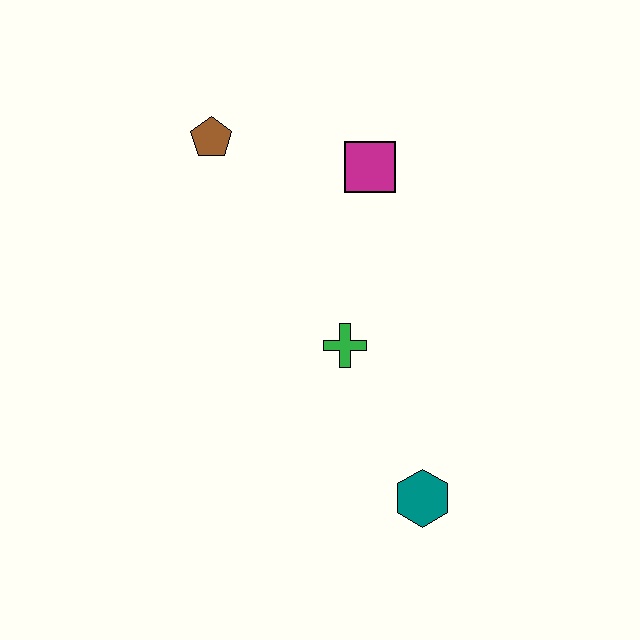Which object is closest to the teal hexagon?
The green cross is closest to the teal hexagon.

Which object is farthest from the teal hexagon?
The brown pentagon is farthest from the teal hexagon.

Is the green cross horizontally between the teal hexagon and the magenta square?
No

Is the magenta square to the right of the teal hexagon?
No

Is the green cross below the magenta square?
Yes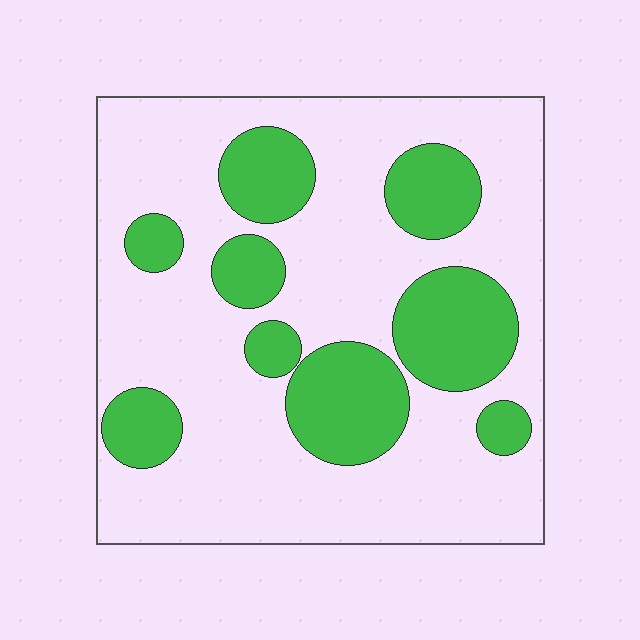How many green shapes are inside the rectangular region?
9.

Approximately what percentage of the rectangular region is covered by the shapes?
Approximately 30%.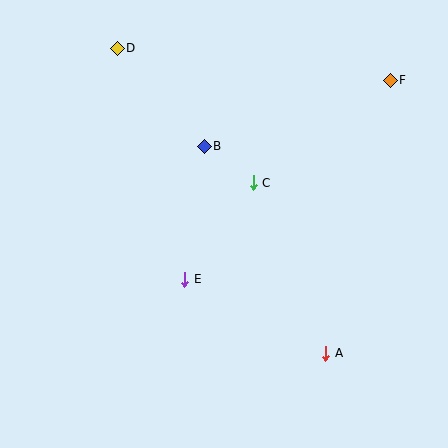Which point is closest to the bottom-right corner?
Point A is closest to the bottom-right corner.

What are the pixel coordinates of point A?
Point A is at (326, 353).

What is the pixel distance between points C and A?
The distance between C and A is 185 pixels.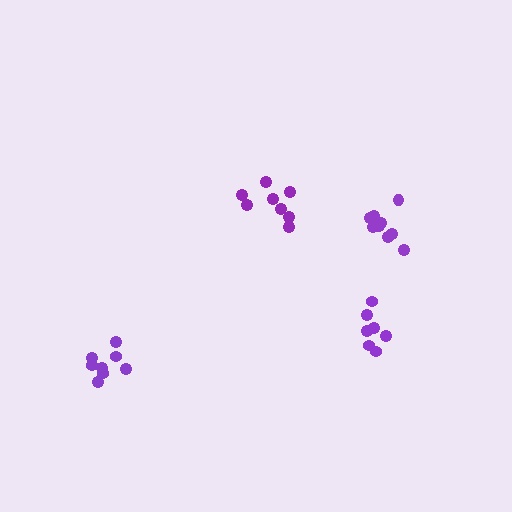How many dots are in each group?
Group 1: 8 dots, Group 2: 7 dots, Group 3: 9 dots, Group 4: 8 dots (32 total).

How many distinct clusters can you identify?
There are 4 distinct clusters.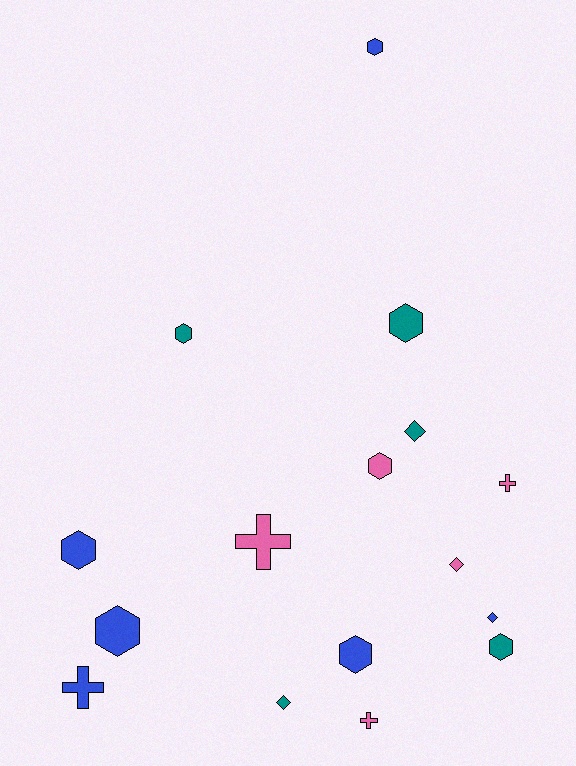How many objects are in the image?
There are 16 objects.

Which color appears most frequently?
Blue, with 6 objects.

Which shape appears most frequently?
Hexagon, with 8 objects.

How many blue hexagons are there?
There are 4 blue hexagons.